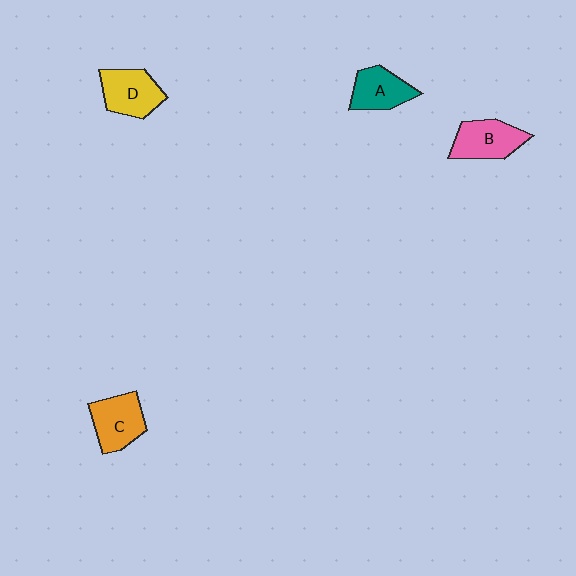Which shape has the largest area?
Shape C (orange).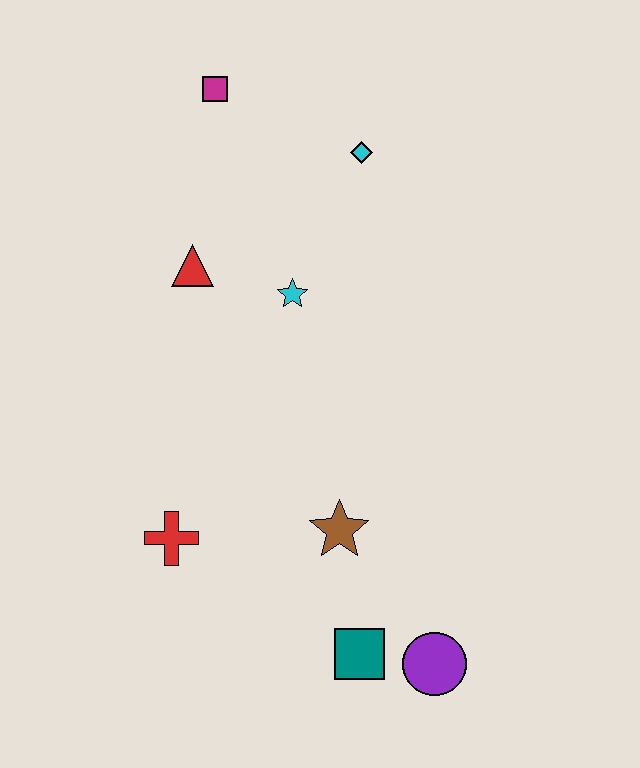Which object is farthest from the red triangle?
The purple circle is farthest from the red triangle.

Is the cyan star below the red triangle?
Yes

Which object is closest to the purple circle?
The teal square is closest to the purple circle.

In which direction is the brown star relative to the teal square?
The brown star is above the teal square.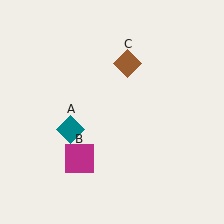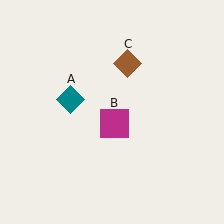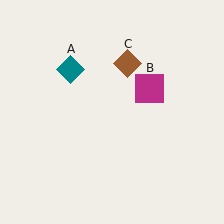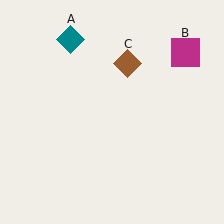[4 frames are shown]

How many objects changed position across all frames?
2 objects changed position: teal diamond (object A), magenta square (object B).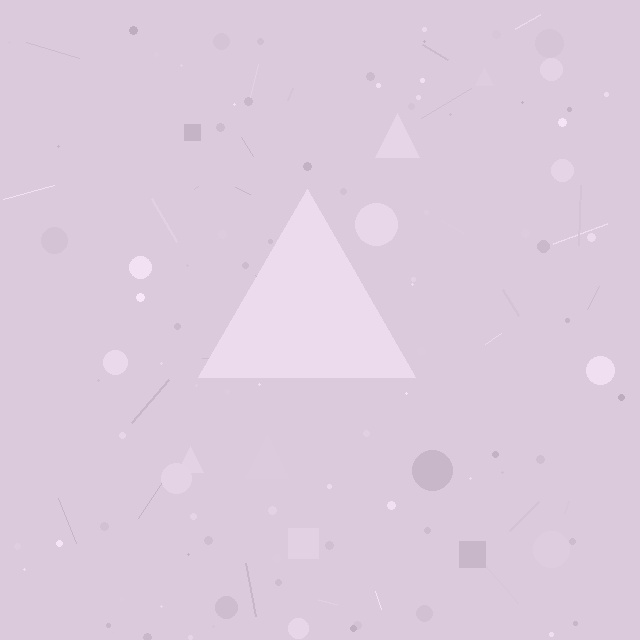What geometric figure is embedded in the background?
A triangle is embedded in the background.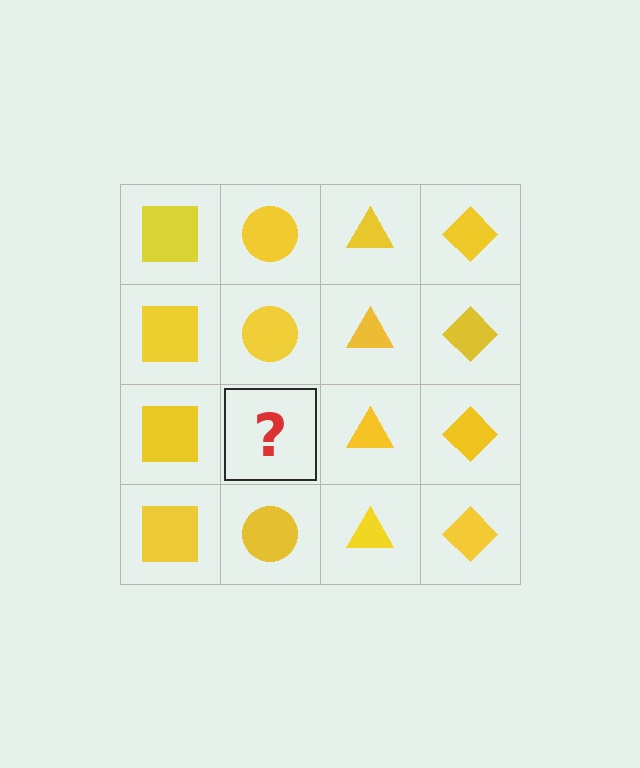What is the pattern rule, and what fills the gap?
The rule is that each column has a consistent shape. The gap should be filled with a yellow circle.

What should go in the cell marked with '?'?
The missing cell should contain a yellow circle.